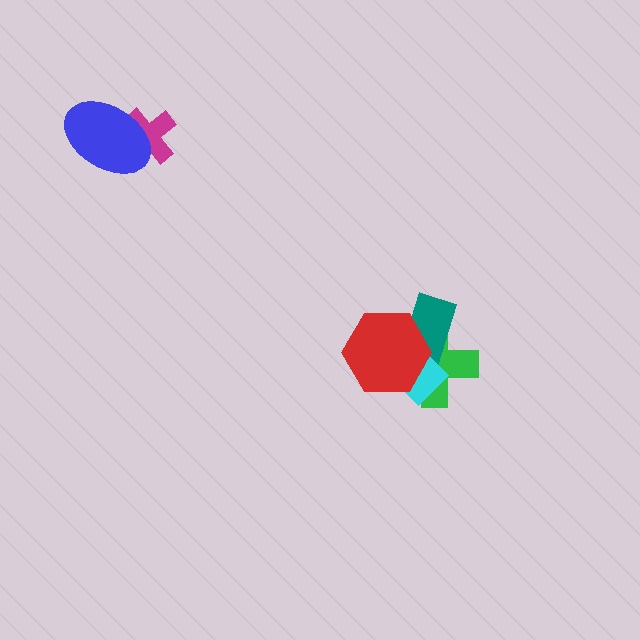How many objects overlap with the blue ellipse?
1 object overlaps with the blue ellipse.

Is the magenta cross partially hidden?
Yes, it is partially covered by another shape.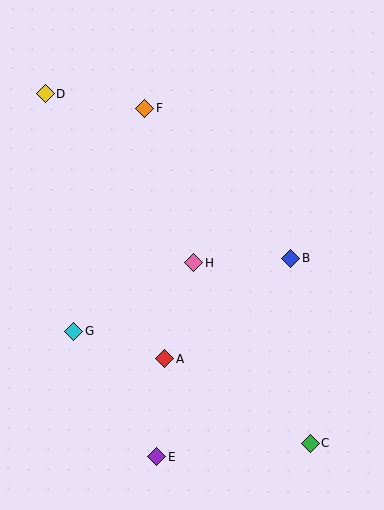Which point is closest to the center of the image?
Point H at (194, 263) is closest to the center.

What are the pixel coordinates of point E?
Point E is at (157, 456).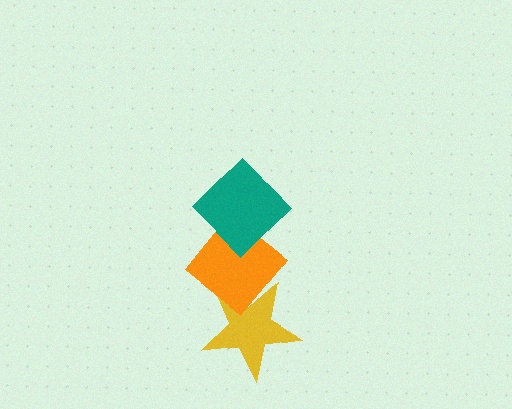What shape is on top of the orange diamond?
The teal diamond is on top of the orange diamond.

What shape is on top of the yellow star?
The orange diamond is on top of the yellow star.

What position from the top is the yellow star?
The yellow star is 3rd from the top.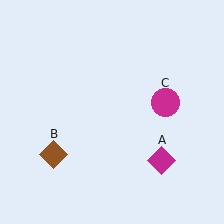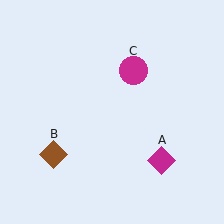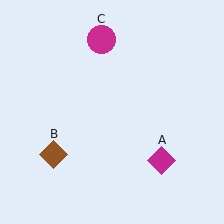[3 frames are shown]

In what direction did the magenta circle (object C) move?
The magenta circle (object C) moved up and to the left.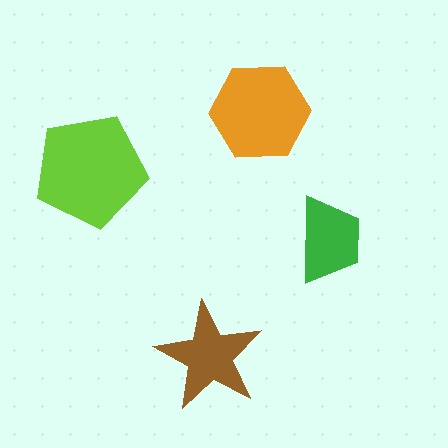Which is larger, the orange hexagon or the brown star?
The orange hexagon.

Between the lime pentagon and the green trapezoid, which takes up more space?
The lime pentagon.